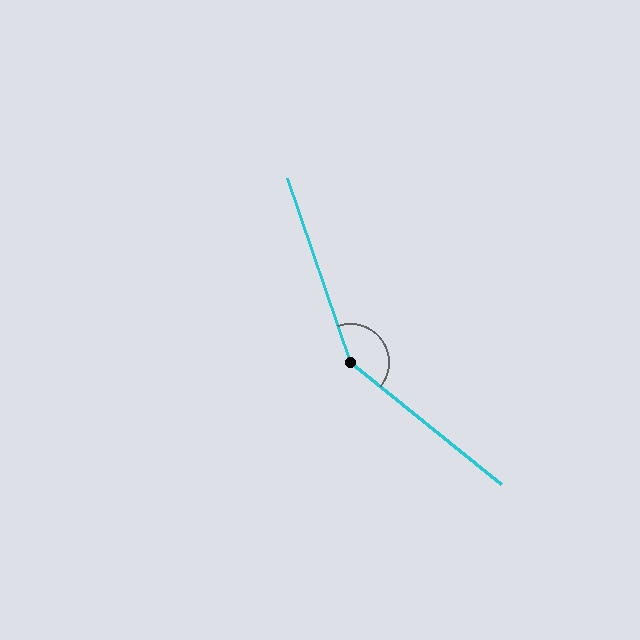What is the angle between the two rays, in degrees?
Approximately 148 degrees.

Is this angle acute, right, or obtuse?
It is obtuse.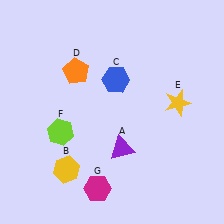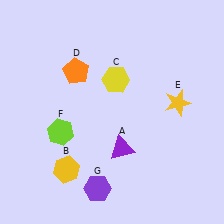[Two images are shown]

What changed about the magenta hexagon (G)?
In Image 1, G is magenta. In Image 2, it changed to purple.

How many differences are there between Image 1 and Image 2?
There are 2 differences between the two images.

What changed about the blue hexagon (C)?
In Image 1, C is blue. In Image 2, it changed to yellow.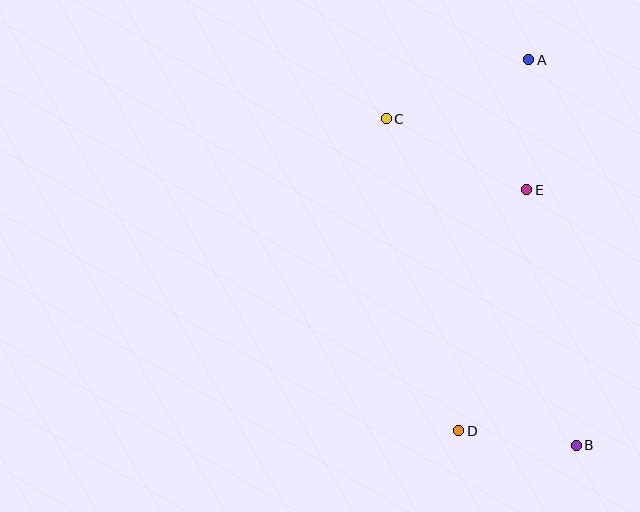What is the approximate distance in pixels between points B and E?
The distance between B and E is approximately 260 pixels.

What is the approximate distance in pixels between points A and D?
The distance between A and D is approximately 378 pixels.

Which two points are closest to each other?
Points B and D are closest to each other.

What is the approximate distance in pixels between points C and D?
The distance between C and D is approximately 320 pixels.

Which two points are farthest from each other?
Points A and B are farthest from each other.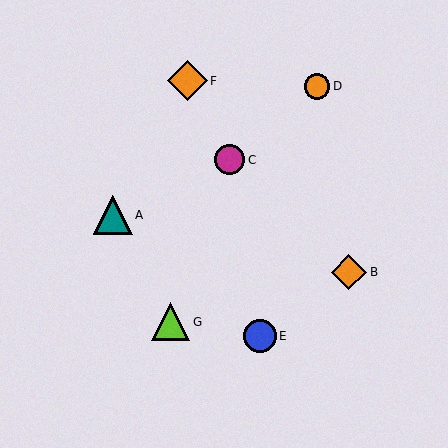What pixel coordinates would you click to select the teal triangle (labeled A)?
Click at (113, 215) to select the teal triangle A.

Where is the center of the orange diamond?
The center of the orange diamond is at (349, 272).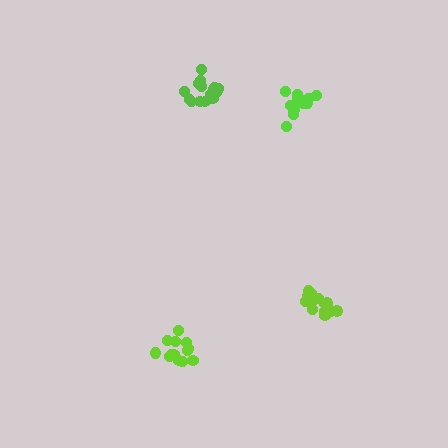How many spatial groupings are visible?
There are 4 spatial groupings.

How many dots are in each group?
Group 1: 14 dots, Group 2: 13 dots, Group 3: 15 dots, Group 4: 15 dots (57 total).